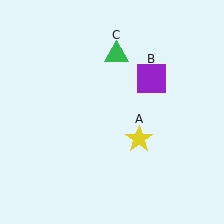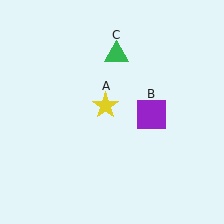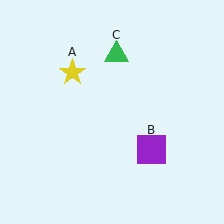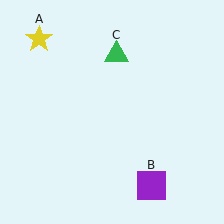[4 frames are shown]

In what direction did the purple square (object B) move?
The purple square (object B) moved down.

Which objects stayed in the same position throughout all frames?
Green triangle (object C) remained stationary.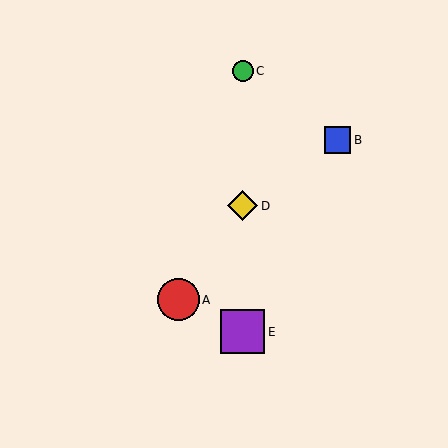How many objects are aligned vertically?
3 objects (C, D, E) are aligned vertically.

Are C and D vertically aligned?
Yes, both are at x≈243.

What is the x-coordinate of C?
Object C is at x≈243.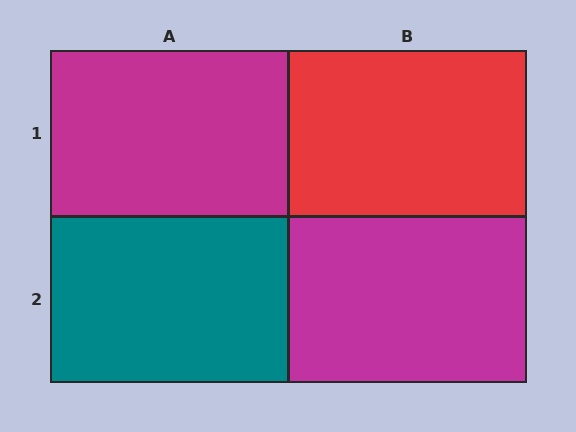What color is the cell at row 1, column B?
Red.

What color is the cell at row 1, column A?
Magenta.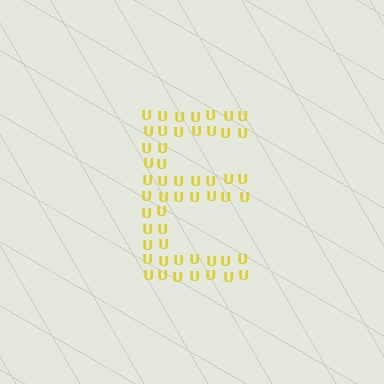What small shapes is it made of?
It is made of small letter U's.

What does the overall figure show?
The overall figure shows the letter E.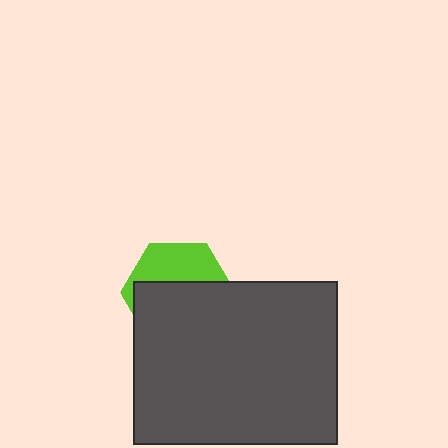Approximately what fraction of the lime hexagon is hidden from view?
Roughly 62% of the lime hexagon is hidden behind the dark gray rectangle.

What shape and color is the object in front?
The object in front is a dark gray rectangle.